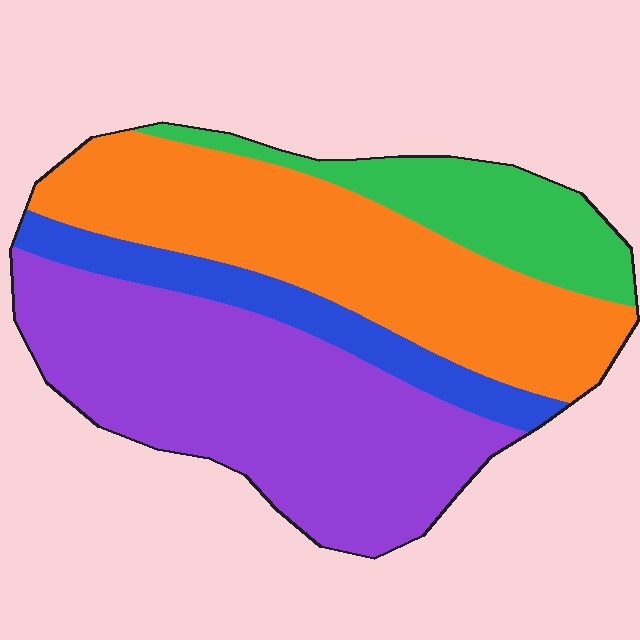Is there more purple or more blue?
Purple.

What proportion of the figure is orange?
Orange takes up about one third (1/3) of the figure.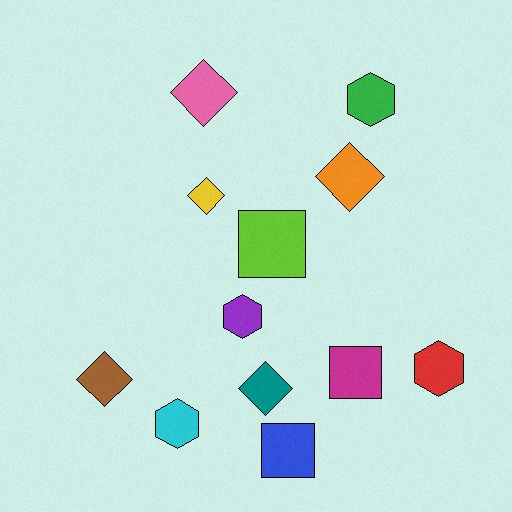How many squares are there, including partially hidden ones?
There are 3 squares.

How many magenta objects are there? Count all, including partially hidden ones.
There is 1 magenta object.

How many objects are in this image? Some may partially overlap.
There are 12 objects.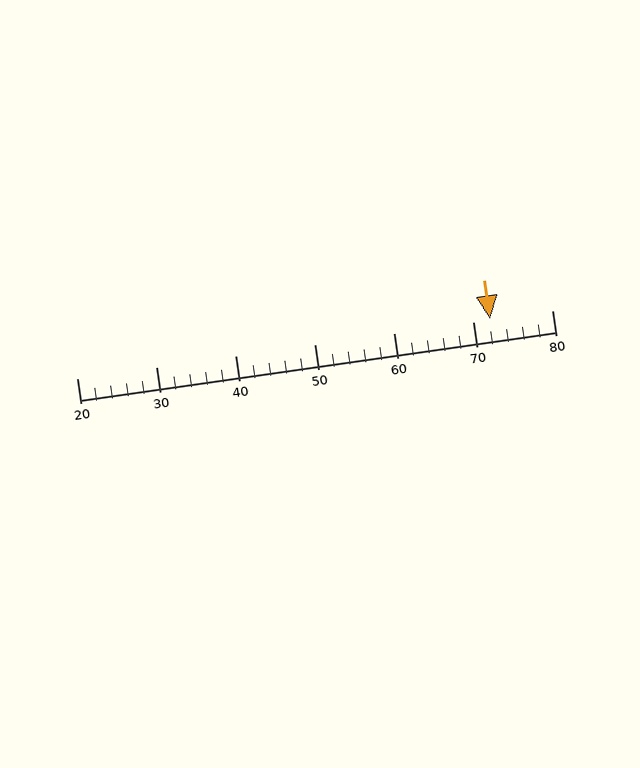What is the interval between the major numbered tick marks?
The major tick marks are spaced 10 units apart.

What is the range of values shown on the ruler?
The ruler shows values from 20 to 80.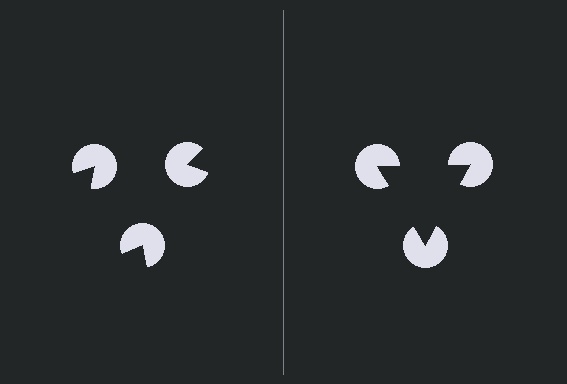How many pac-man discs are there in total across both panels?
6 — 3 on each side.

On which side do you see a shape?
An illusory triangle appears on the right side. On the left side the wedge cuts are rotated, so no coherent shape forms.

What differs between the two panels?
The pac-man discs are positioned identically on both sides; only the wedge orientations differ. On the right they align to a triangle; on the left they are misaligned.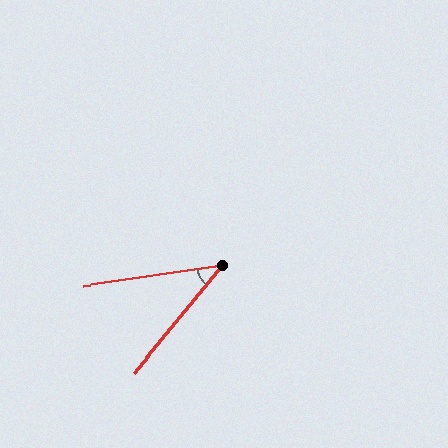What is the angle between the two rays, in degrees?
Approximately 42 degrees.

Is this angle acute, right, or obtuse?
It is acute.